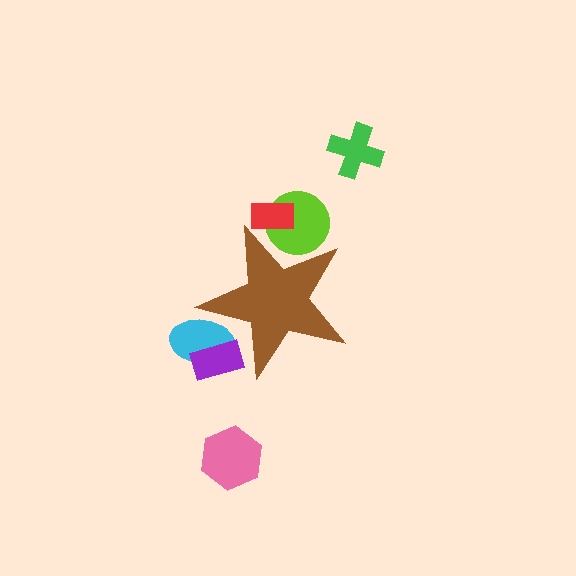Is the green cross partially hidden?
No, the green cross is fully visible.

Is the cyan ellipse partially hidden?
Yes, the cyan ellipse is partially hidden behind the brown star.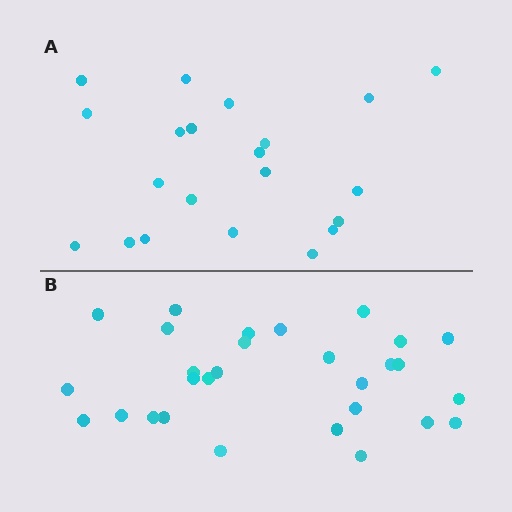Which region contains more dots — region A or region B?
Region B (the bottom region) has more dots.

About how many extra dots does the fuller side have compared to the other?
Region B has roughly 8 or so more dots than region A.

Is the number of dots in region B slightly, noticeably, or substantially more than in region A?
Region B has noticeably more, but not dramatically so. The ratio is roughly 1.4 to 1.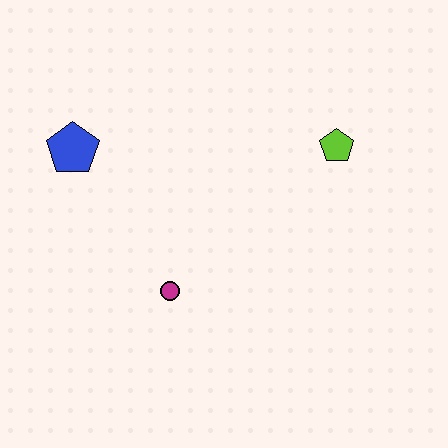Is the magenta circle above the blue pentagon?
No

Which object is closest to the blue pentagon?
The magenta circle is closest to the blue pentagon.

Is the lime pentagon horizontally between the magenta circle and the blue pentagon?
No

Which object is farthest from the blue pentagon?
The lime pentagon is farthest from the blue pentagon.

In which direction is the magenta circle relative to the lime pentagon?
The magenta circle is to the left of the lime pentagon.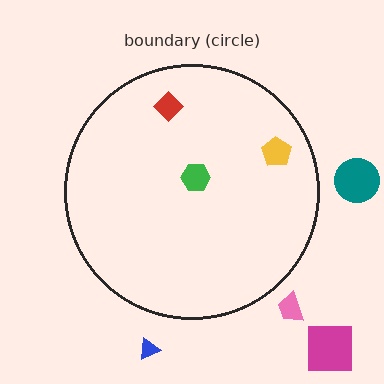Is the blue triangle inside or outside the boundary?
Outside.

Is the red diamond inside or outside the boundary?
Inside.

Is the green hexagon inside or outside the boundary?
Inside.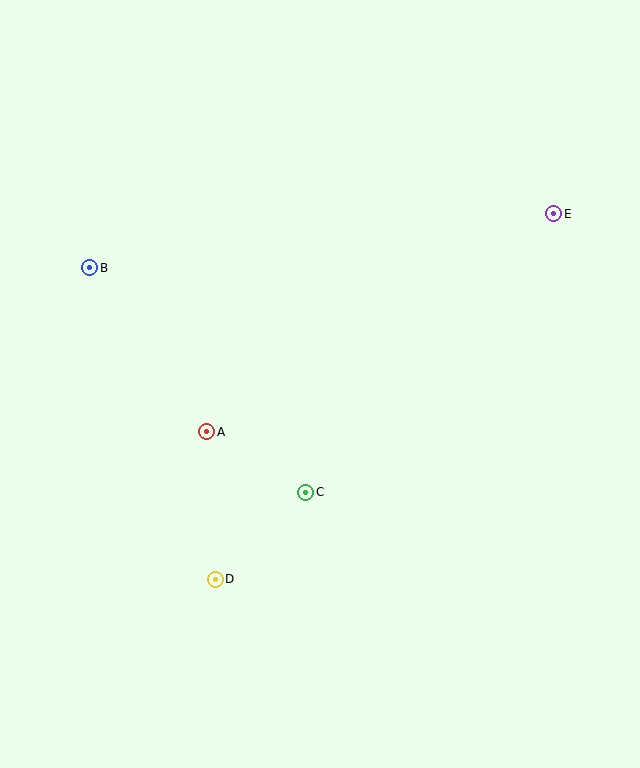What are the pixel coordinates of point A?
Point A is at (207, 432).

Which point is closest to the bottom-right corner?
Point C is closest to the bottom-right corner.